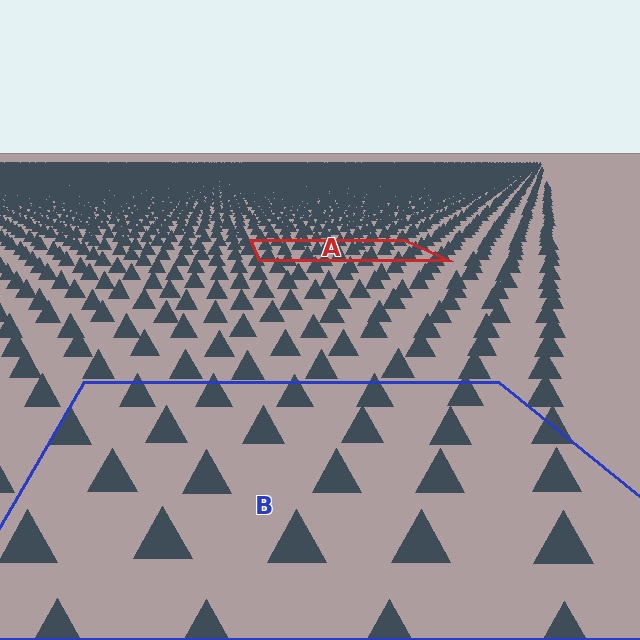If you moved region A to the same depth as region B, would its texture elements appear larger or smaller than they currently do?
They would appear larger. At a closer depth, the same texture elements are projected at a bigger on-screen size.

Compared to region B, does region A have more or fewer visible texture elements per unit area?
Region A has more texture elements per unit area — they are packed more densely because it is farther away.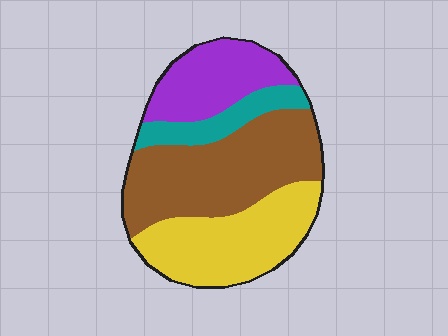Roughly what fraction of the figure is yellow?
Yellow takes up between a sixth and a third of the figure.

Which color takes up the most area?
Brown, at roughly 40%.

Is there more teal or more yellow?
Yellow.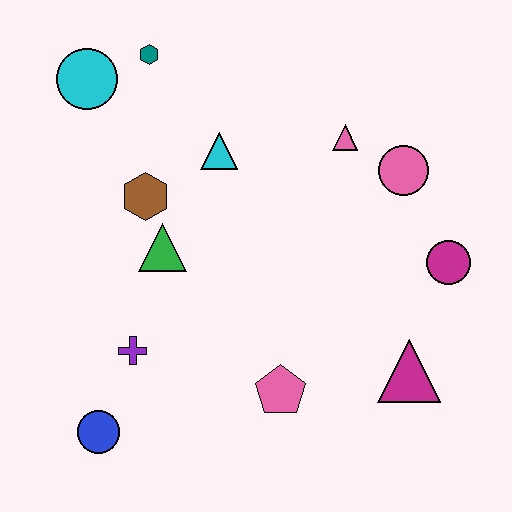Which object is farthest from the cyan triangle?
The blue circle is farthest from the cyan triangle.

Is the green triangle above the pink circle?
No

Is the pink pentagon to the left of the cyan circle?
No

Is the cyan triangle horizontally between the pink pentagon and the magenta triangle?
No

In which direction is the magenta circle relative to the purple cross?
The magenta circle is to the right of the purple cross.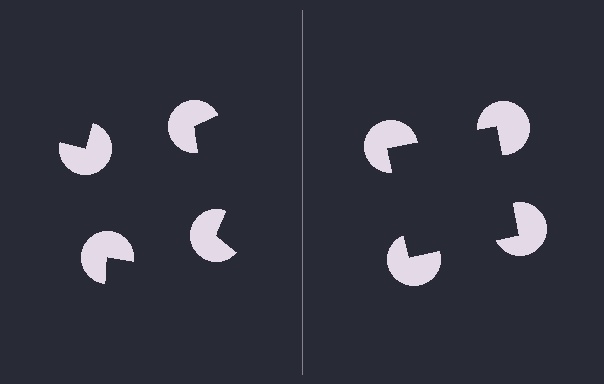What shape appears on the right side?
An illusory square.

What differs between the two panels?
The pac-man discs are positioned identically on both sides; only the wedge orientations differ. On the right they align to a square; on the left they are misaligned.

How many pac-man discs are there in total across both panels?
8 — 4 on each side.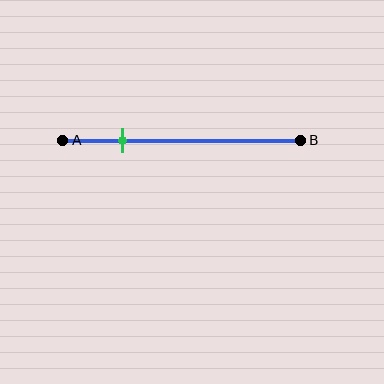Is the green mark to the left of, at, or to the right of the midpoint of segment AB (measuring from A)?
The green mark is to the left of the midpoint of segment AB.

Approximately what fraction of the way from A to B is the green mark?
The green mark is approximately 25% of the way from A to B.